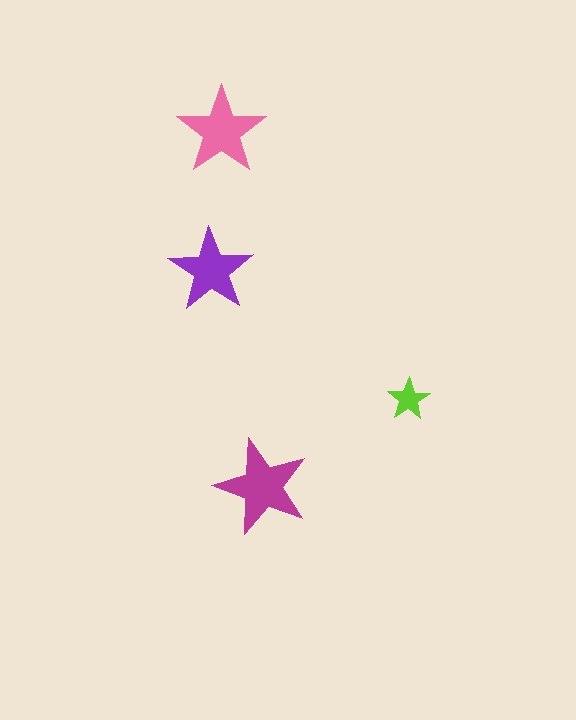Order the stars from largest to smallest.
the magenta one, the pink one, the purple one, the lime one.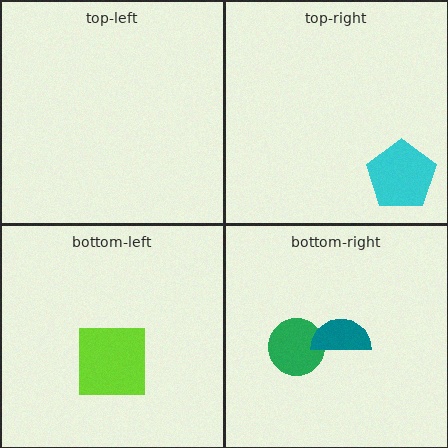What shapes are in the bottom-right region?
The green circle, the teal semicircle.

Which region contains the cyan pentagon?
The top-right region.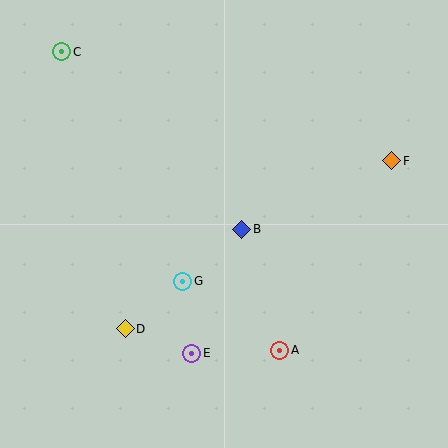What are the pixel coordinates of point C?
Point C is at (62, 52).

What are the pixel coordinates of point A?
Point A is at (280, 350).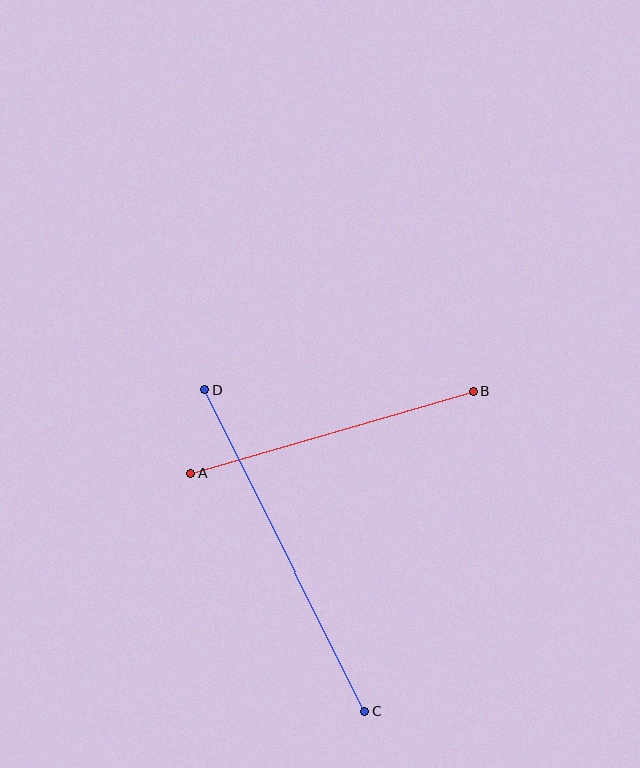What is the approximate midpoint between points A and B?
The midpoint is at approximately (332, 432) pixels.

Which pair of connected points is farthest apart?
Points C and D are farthest apart.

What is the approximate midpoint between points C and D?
The midpoint is at approximately (285, 551) pixels.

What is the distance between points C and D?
The distance is approximately 359 pixels.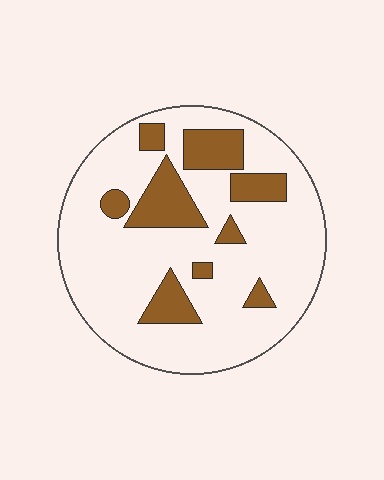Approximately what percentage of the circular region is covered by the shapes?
Approximately 20%.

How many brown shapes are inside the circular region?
9.